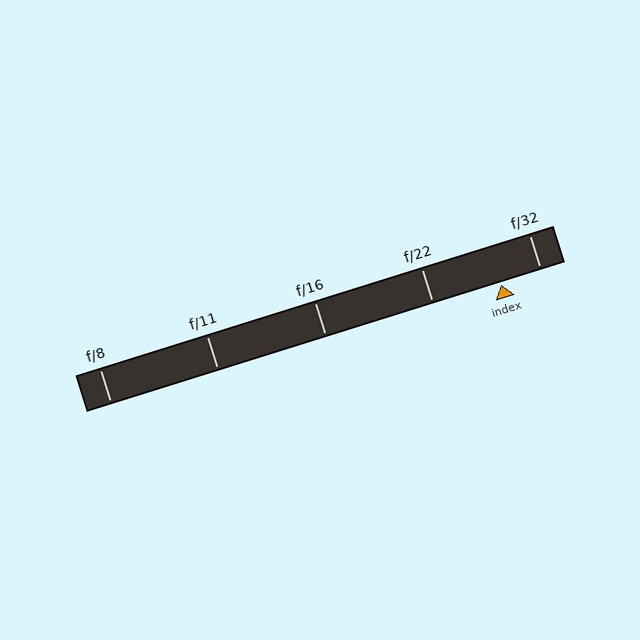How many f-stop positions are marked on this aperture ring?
There are 5 f-stop positions marked.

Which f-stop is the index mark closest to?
The index mark is closest to f/32.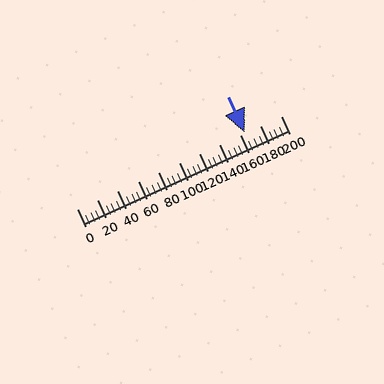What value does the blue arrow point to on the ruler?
The blue arrow points to approximately 165.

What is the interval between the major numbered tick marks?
The major tick marks are spaced 20 units apart.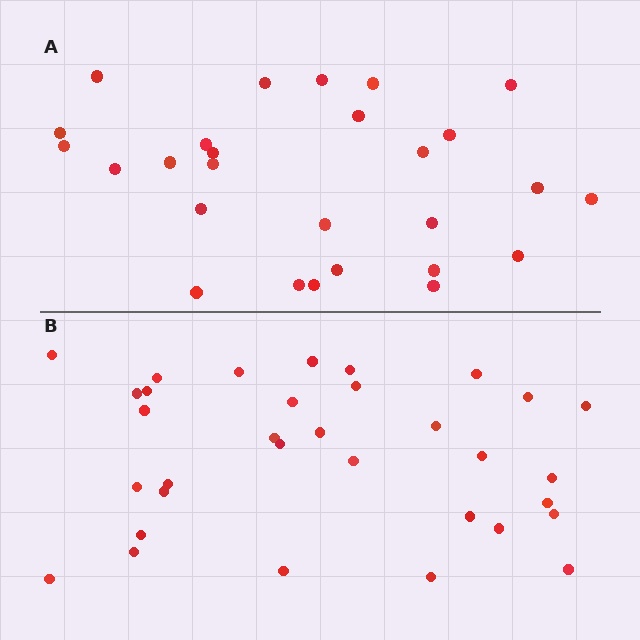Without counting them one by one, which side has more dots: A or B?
Region B (the bottom region) has more dots.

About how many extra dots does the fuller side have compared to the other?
Region B has about 6 more dots than region A.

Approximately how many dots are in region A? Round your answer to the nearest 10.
About 30 dots. (The exact count is 27, which rounds to 30.)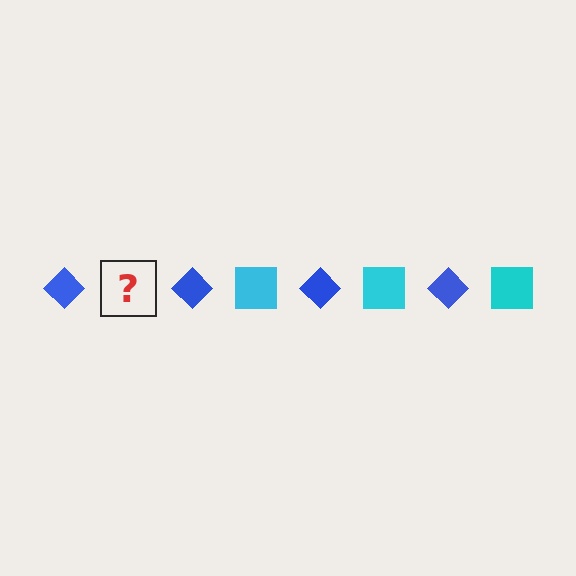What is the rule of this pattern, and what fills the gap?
The rule is that the pattern alternates between blue diamond and cyan square. The gap should be filled with a cyan square.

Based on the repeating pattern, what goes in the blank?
The blank should be a cyan square.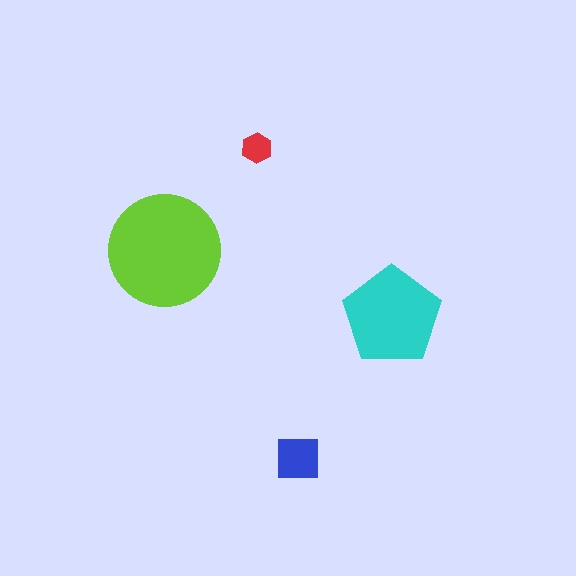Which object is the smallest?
The red hexagon.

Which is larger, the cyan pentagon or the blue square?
The cyan pentagon.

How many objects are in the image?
There are 4 objects in the image.